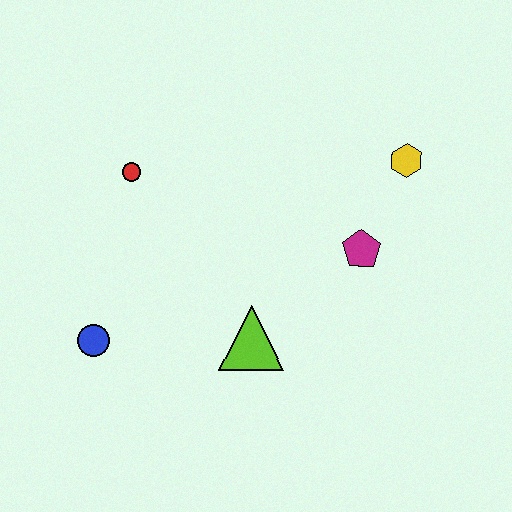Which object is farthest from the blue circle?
The yellow hexagon is farthest from the blue circle.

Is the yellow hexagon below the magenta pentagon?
No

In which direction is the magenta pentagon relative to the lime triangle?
The magenta pentagon is to the right of the lime triangle.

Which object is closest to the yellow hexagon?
The magenta pentagon is closest to the yellow hexagon.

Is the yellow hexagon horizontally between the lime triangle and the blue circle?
No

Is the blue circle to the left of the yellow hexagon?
Yes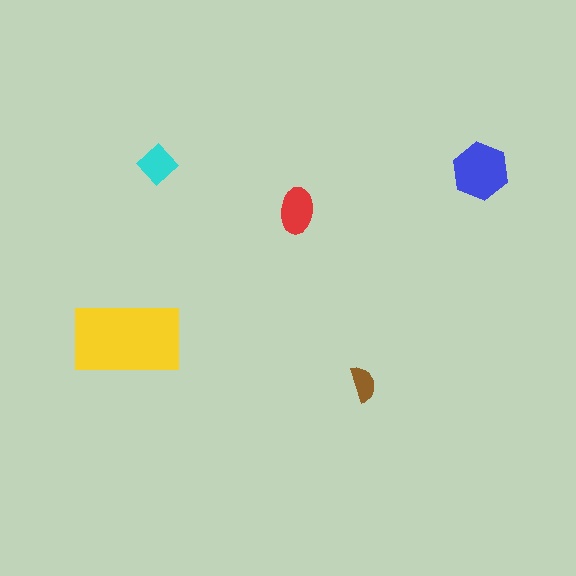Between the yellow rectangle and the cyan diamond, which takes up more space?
The yellow rectangle.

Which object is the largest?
The yellow rectangle.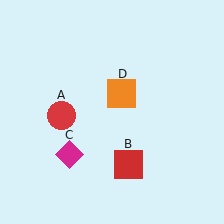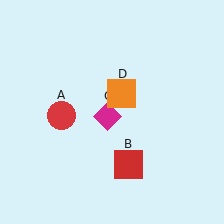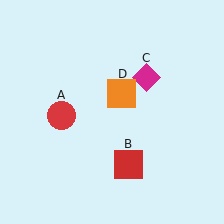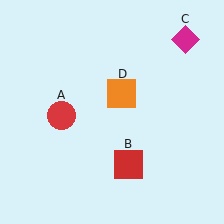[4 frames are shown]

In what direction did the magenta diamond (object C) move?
The magenta diamond (object C) moved up and to the right.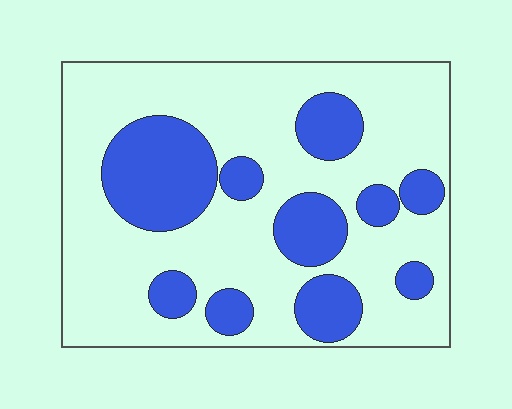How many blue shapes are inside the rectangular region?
10.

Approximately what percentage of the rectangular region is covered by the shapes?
Approximately 30%.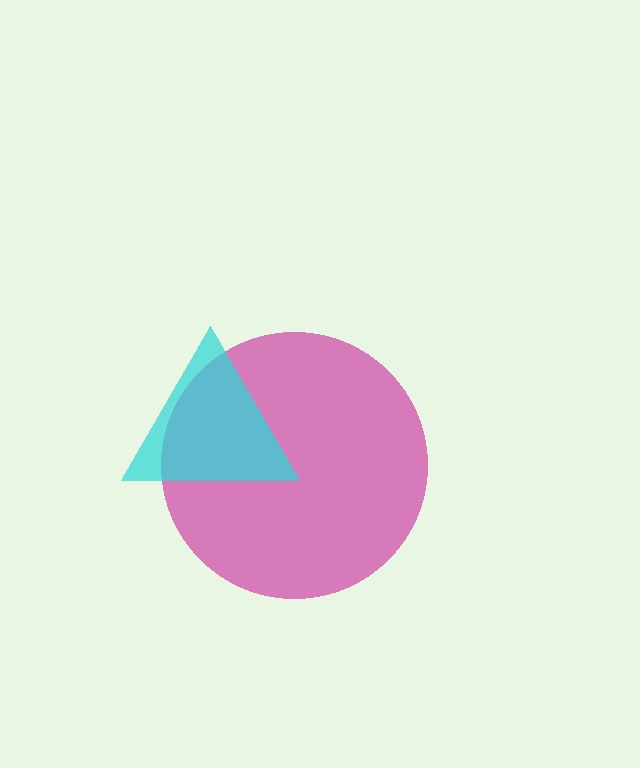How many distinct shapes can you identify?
There are 2 distinct shapes: a magenta circle, a cyan triangle.